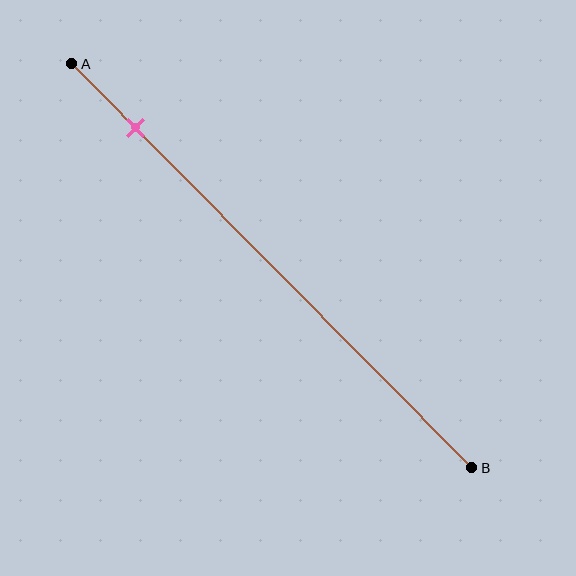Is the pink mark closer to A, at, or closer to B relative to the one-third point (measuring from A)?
The pink mark is closer to point A than the one-third point of segment AB.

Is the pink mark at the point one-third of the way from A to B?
No, the mark is at about 15% from A, not at the 33% one-third point.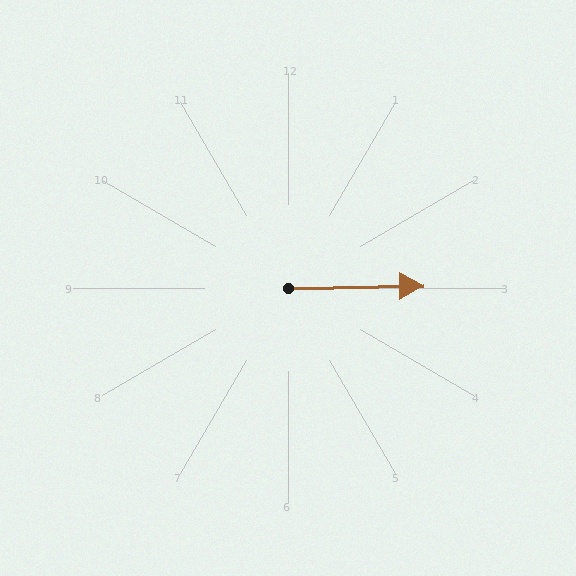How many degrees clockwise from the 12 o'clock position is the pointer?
Approximately 89 degrees.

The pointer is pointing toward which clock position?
Roughly 3 o'clock.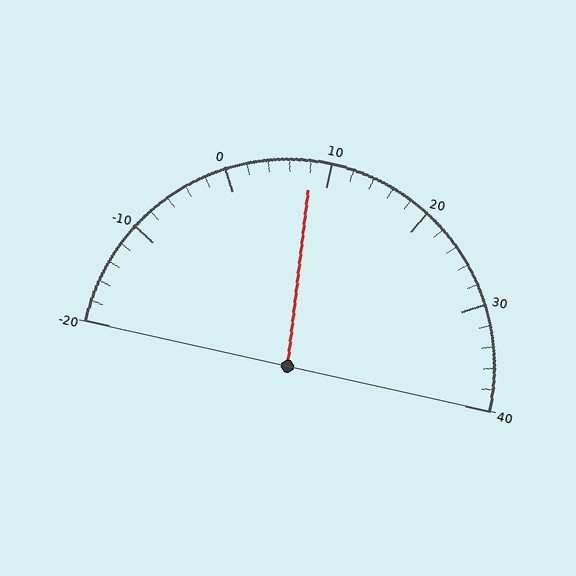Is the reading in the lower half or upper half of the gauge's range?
The reading is in the lower half of the range (-20 to 40).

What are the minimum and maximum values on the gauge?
The gauge ranges from -20 to 40.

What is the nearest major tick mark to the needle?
The nearest major tick mark is 10.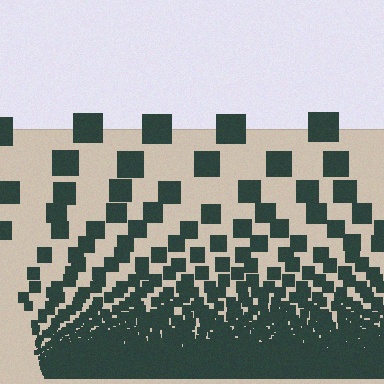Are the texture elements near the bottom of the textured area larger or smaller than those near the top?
Smaller. The gradient is inverted — elements near the bottom are smaller and denser.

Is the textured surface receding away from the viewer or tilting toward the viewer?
The surface appears to tilt toward the viewer. Texture elements get larger and sparser toward the top.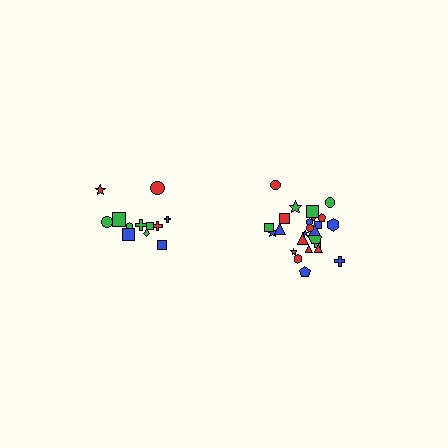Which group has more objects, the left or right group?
The right group.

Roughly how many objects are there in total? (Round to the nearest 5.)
Roughly 35 objects in total.